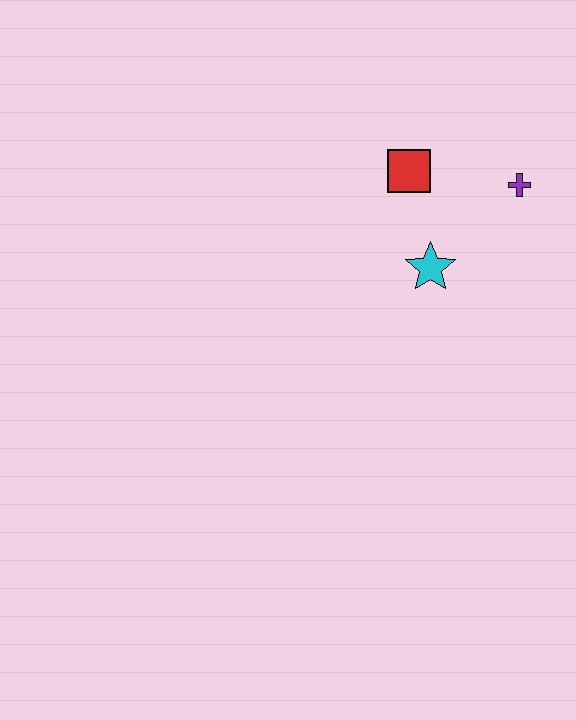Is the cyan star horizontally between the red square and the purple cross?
Yes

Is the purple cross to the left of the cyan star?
No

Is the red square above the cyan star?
Yes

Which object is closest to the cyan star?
The red square is closest to the cyan star.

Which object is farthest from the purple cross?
The cyan star is farthest from the purple cross.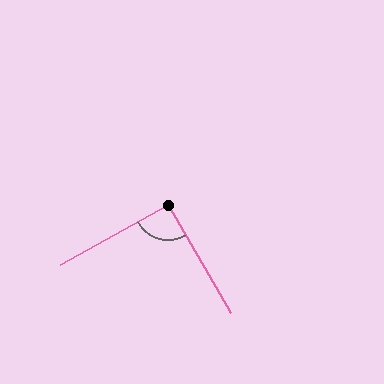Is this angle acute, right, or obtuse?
It is approximately a right angle.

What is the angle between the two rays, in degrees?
Approximately 91 degrees.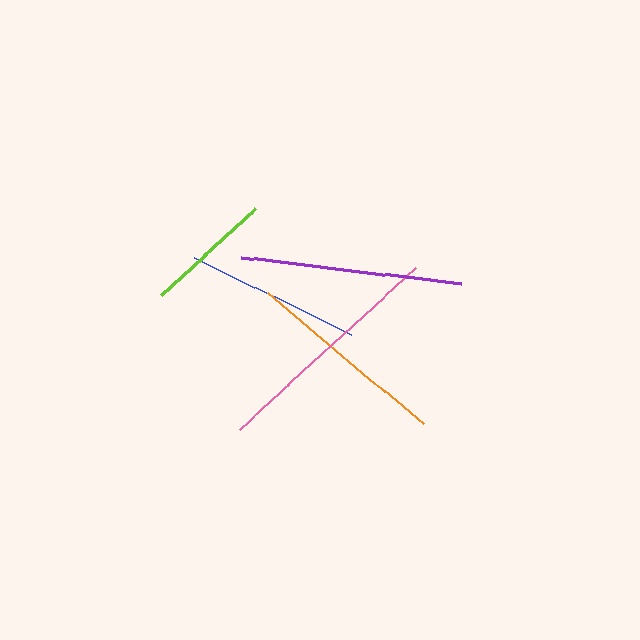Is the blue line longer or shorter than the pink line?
The pink line is longer than the blue line.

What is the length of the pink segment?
The pink segment is approximately 239 pixels long.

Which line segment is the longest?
The pink line is the longest at approximately 239 pixels.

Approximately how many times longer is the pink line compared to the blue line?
The pink line is approximately 1.4 times the length of the blue line.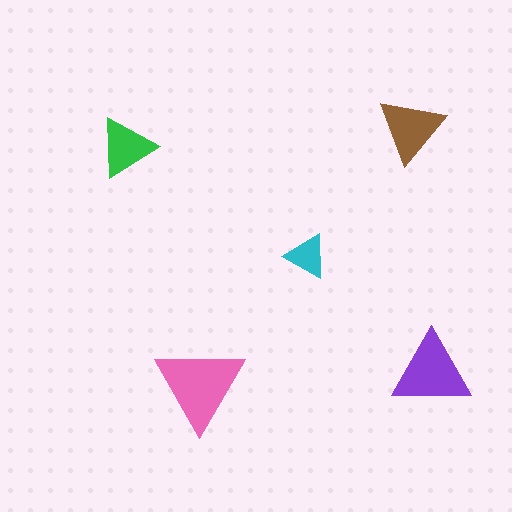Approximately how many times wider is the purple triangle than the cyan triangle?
About 2 times wider.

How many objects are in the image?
There are 5 objects in the image.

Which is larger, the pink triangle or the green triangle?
The pink one.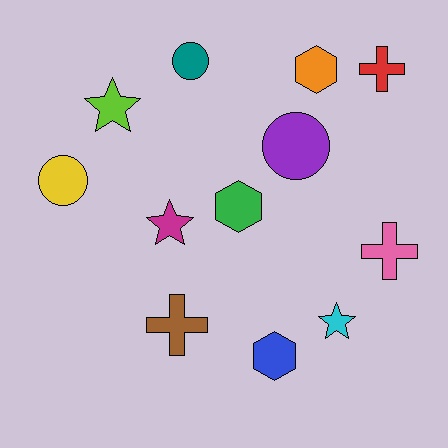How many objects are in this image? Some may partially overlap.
There are 12 objects.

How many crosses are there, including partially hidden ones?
There are 3 crosses.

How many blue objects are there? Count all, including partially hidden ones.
There is 1 blue object.